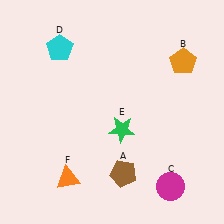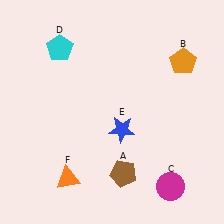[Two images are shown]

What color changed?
The star (E) changed from green in Image 1 to blue in Image 2.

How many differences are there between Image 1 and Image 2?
There is 1 difference between the two images.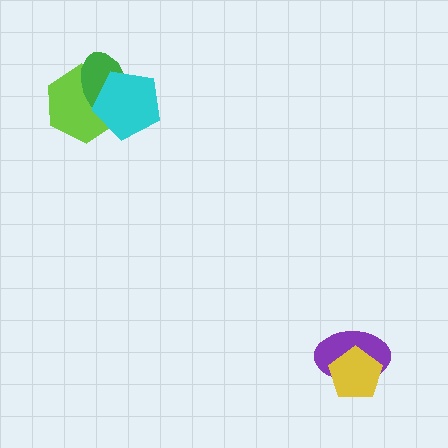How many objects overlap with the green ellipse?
2 objects overlap with the green ellipse.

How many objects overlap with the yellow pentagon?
1 object overlaps with the yellow pentagon.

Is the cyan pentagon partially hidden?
No, no other shape covers it.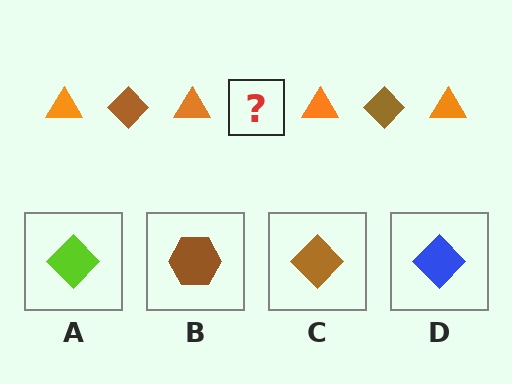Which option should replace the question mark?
Option C.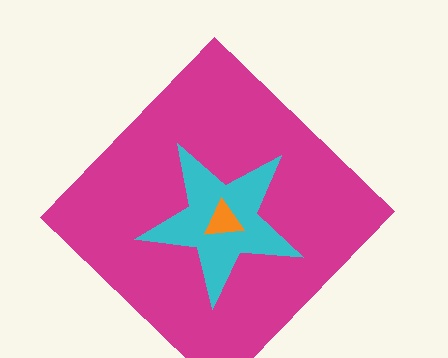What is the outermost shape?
The magenta diamond.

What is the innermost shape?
The orange triangle.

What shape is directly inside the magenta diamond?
The cyan star.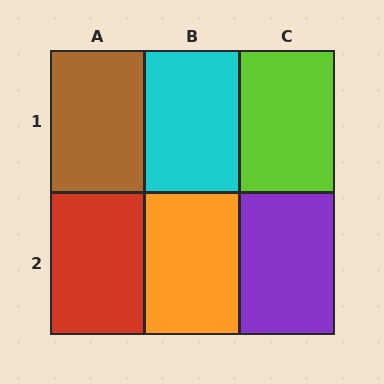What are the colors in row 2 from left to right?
Red, orange, purple.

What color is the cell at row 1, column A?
Brown.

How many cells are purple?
1 cell is purple.